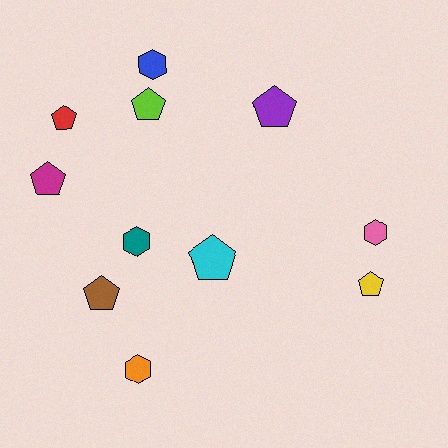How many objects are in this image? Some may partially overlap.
There are 11 objects.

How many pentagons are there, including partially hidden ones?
There are 7 pentagons.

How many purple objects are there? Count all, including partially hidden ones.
There is 1 purple object.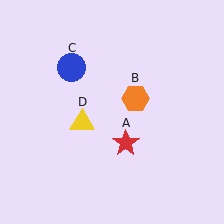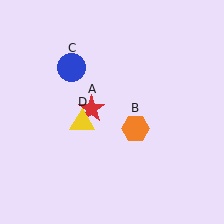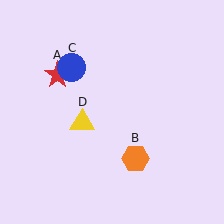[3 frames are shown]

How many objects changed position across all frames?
2 objects changed position: red star (object A), orange hexagon (object B).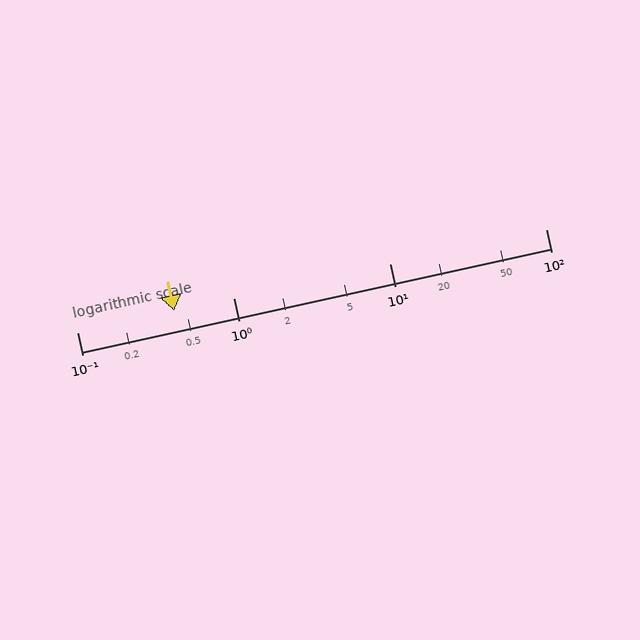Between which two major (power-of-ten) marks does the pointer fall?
The pointer is between 0.1 and 1.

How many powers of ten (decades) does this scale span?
The scale spans 3 decades, from 0.1 to 100.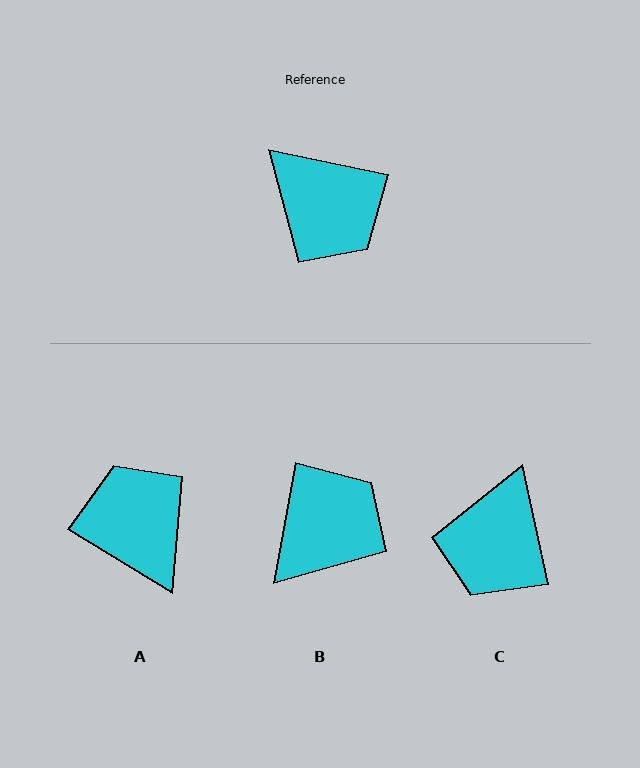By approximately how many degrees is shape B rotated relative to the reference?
Approximately 91 degrees counter-clockwise.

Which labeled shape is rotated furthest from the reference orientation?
A, about 160 degrees away.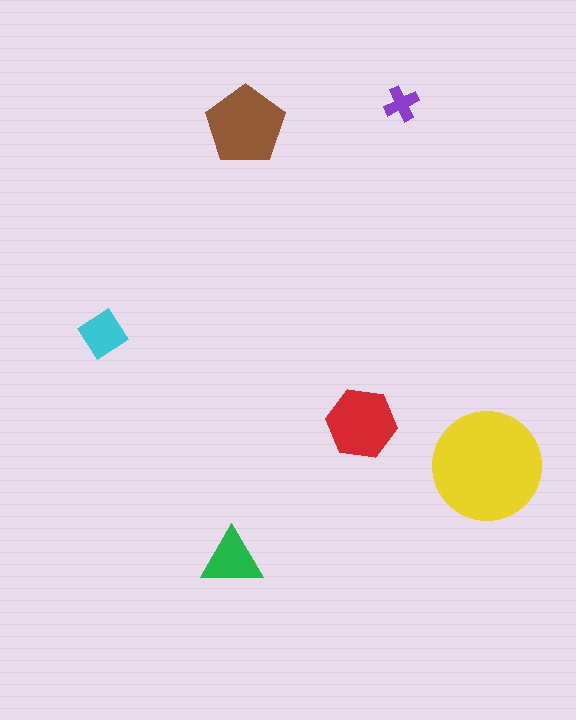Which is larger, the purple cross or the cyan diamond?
The cyan diamond.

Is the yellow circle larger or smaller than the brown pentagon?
Larger.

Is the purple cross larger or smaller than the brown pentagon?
Smaller.